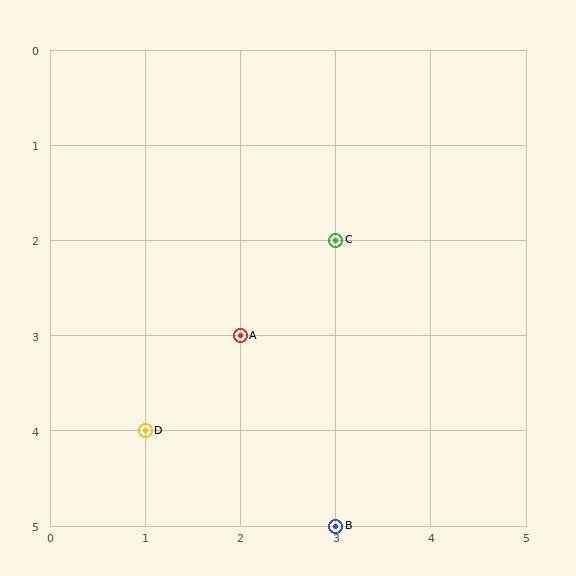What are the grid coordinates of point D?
Point D is at grid coordinates (1, 4).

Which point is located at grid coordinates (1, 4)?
Point D is at (1, 4).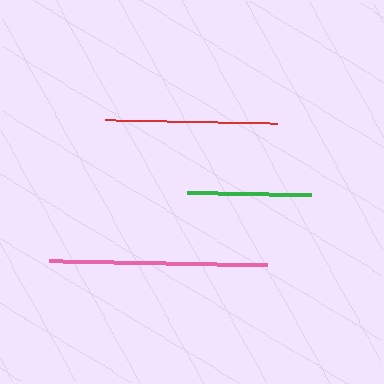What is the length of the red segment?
The red segment is approximately 172 pixels long.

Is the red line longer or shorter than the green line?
The red line is longer than the green line.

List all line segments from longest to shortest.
From longest to shortest: pink, red, green.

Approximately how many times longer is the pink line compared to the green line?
The pink line is approximately 1.8 times the length of the green line.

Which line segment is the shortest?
The green line is the shortest at approximately 124 pixels.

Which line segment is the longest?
The pink line is the longest at approximately 219 pixels.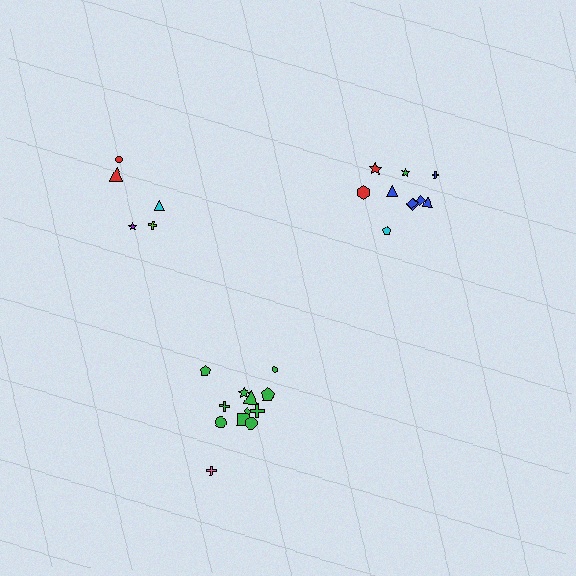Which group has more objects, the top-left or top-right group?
The top-right group.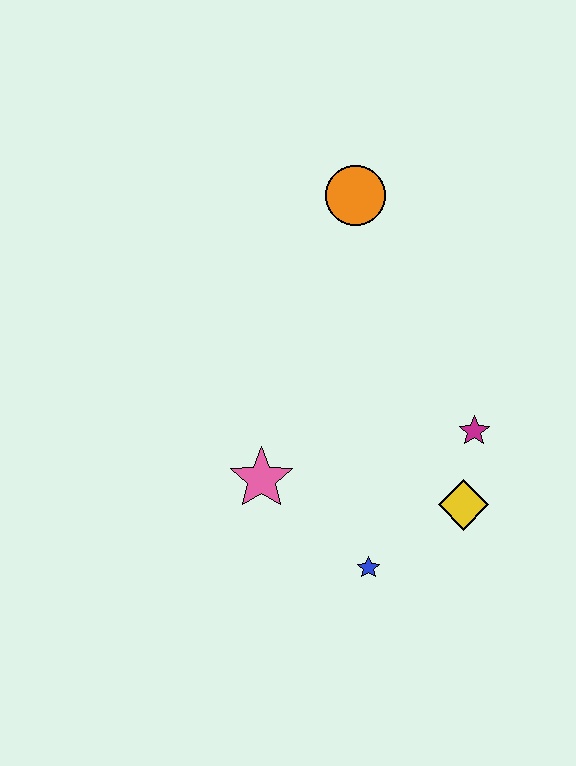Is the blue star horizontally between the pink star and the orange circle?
No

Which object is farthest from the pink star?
The orange circle is farthest from the pink star.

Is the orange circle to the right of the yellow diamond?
No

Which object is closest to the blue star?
The yellow diamond is closest to the blue star.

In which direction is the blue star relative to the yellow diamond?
The blue star is to the left of the yellow diamond.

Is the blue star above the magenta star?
No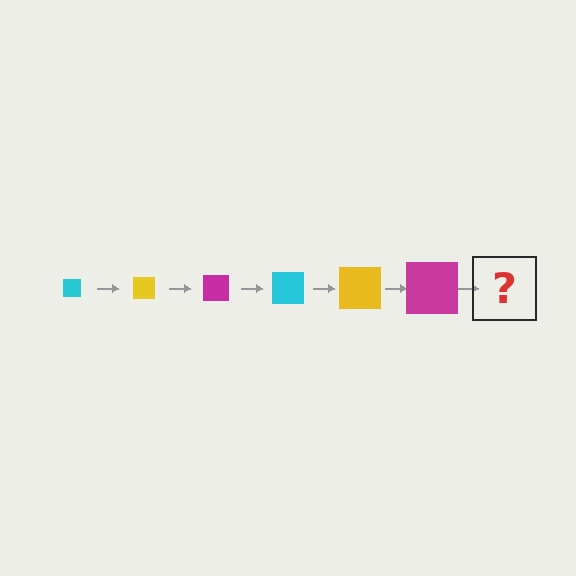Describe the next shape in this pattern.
It should be a cyan square, larger than the previous one.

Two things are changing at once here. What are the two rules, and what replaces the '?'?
The two rules are that the square grows larger each step and the color cycles through cyan, yellow, and magenta. The '?' should be a cyan square, larger than the previous one.